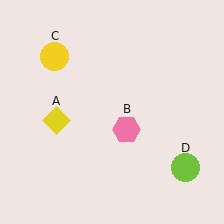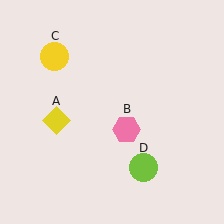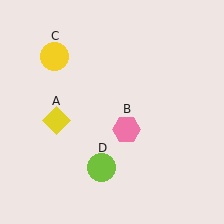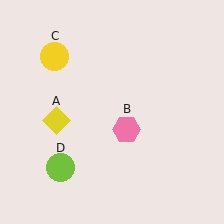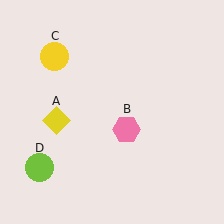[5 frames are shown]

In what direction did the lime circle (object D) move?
The lime circle (object D) moved left.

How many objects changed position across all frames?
1 object changed position: lime circle (object D).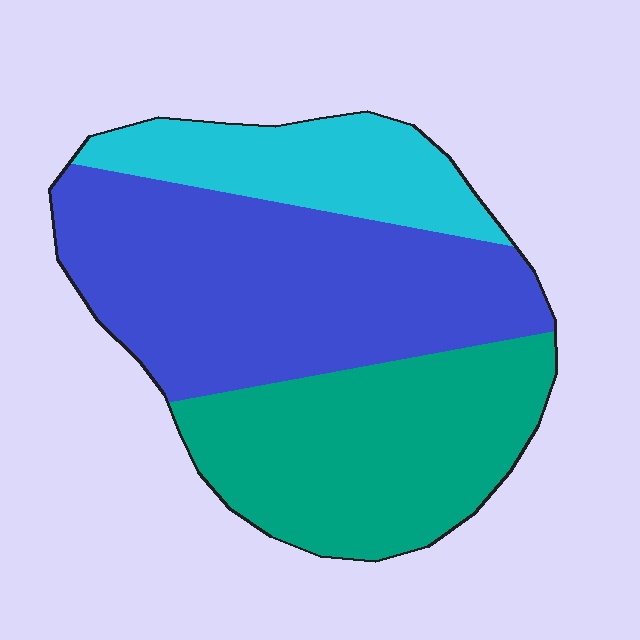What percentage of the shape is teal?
Teal covers roughly 35% of the shape.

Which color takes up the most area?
Blue, at roughly 45%.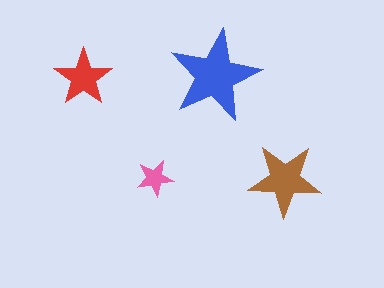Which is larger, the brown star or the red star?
The brown one.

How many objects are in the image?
There are 4 objects in the image.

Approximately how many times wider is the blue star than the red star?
About 1.5 times wider.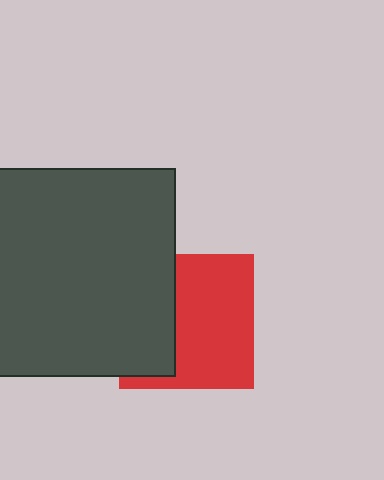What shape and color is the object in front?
The object in front is a dark gray rectangle.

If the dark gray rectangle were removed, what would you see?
You would see the complete red square.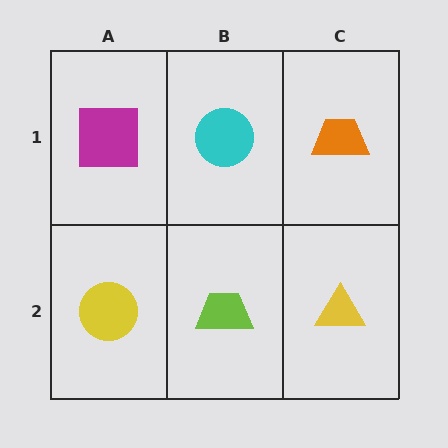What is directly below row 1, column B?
A lime trapezoid.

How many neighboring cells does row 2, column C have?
2.